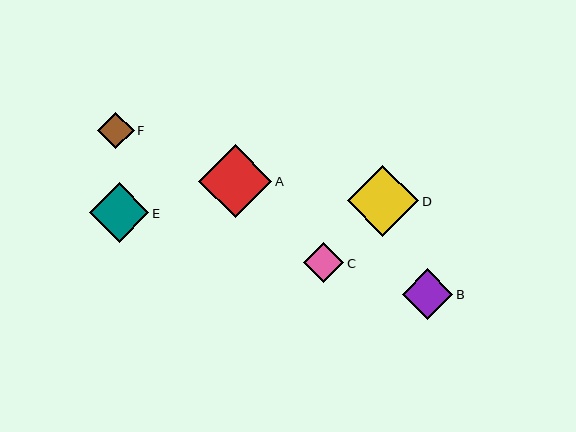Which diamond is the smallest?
Diamond F is the smallest with a size of approximately 37 pixels.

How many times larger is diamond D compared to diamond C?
Diamond D is approximately 1.8 times the size of diamond C.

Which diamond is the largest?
Diamond A is the largest with a size of approximately 73 pixels.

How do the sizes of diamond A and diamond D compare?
Diamond A and diamond D are approximately the same size.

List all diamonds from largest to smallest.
From largest to smallest: A, D, E, B, C, F.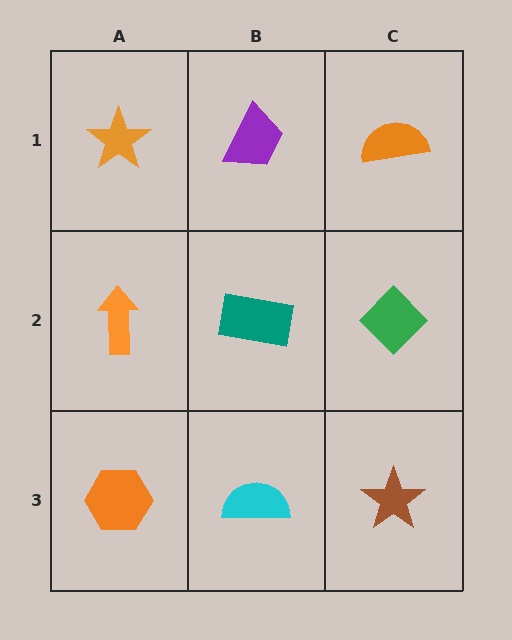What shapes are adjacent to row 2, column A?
An orange star (row 1, column A), an orange hexagon (row 3, column A), a teal rectangle (row 2, column B).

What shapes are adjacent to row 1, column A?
An orange arrow (row 2, column A), a purple trapezoid (row 1, column B).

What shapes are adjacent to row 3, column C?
A green diamond (row 2, column C), a cyan semicircle (row 3, column B).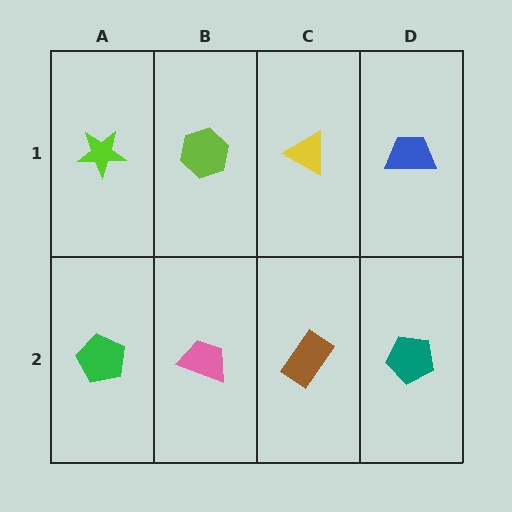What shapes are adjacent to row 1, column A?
A green pentagon (row 2, column A), a lime hexagon (row 1, column B).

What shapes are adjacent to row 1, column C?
A brown rectangle (row 2, column C), a lime hexagon (row 1, column B), a blue trapezoid (row 1, column D).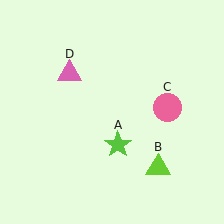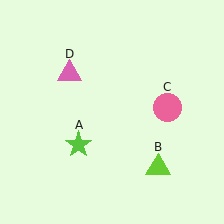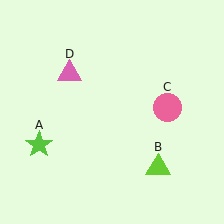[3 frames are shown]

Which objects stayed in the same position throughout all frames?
Lime triangle (object B) and pink circle (object C) and pink triangle (object D) remained stationary.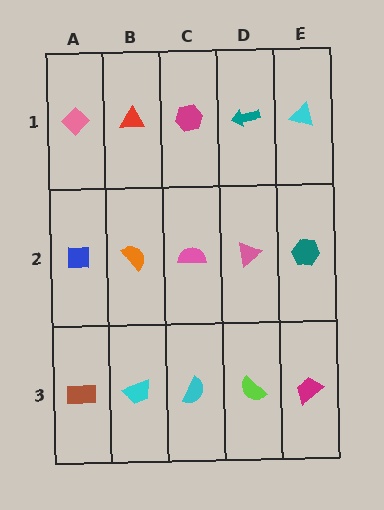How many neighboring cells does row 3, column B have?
3.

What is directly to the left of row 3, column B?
A brown rectangle.